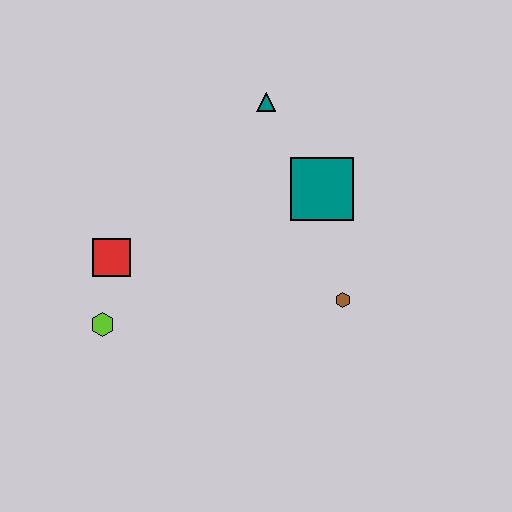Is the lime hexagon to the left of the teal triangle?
Yes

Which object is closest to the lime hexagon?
The red square is closest to the lime hexagon.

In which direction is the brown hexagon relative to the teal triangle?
The brown hexagon is below the teal triangle.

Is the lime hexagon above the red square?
No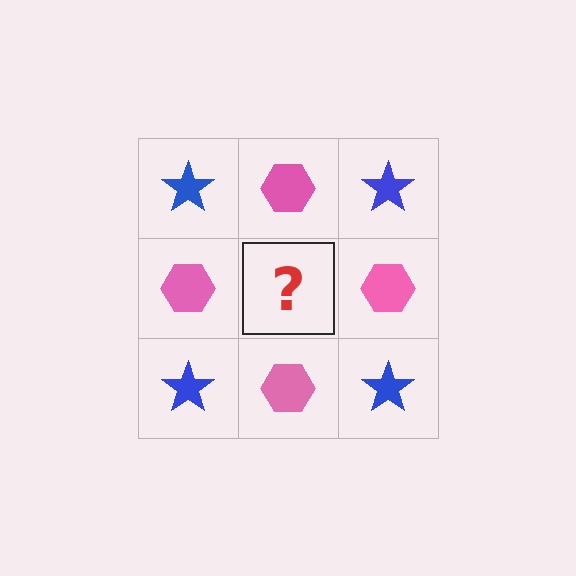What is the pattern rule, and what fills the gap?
The rule is that it alternates blue star and pink hexagon in a checkerboard pattern. The gap should be filled with a blue star.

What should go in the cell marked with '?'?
The missing cell should contain a blue star.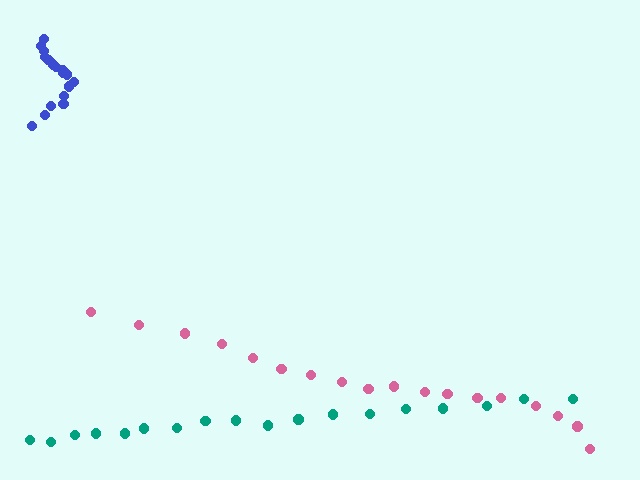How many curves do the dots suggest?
There are 3 distinct paths.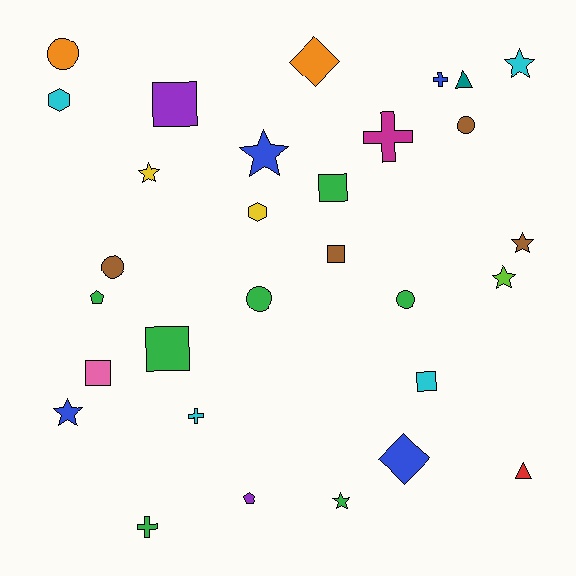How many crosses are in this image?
There are 4 crosses.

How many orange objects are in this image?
There are 2 orange objects.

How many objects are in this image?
There are 30 objects.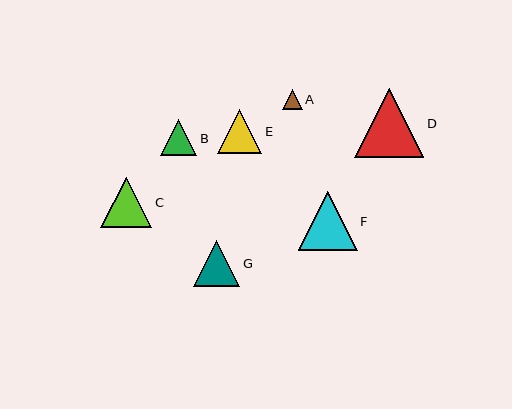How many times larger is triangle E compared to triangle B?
Triangle E is approximately 1.2 times the size of triangle B.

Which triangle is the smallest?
Triangle A is the smallest with a size of approximately 20 pixels.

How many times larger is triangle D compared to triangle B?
Triangle D is approximately 1.9 times the size of triangle B.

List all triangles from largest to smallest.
From largest to smallest: D, F, C, G, E, B, A.